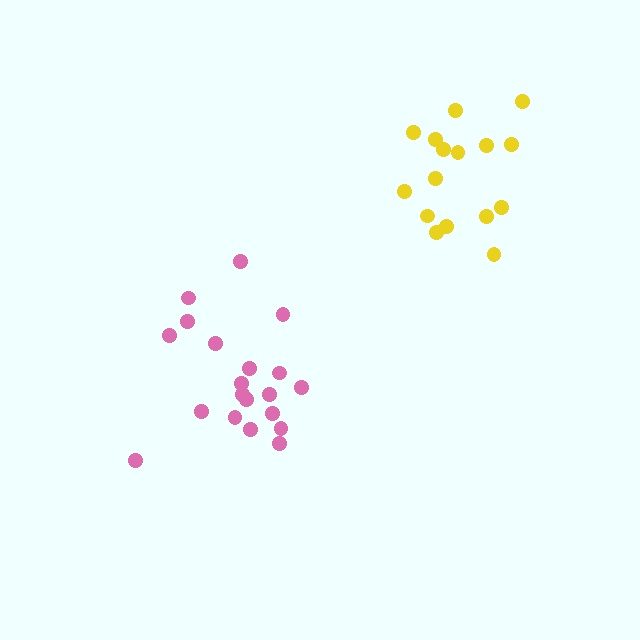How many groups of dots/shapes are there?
There are 2 groups.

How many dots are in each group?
Group 1: 16 dots, Group 2: 20 dots (36 total).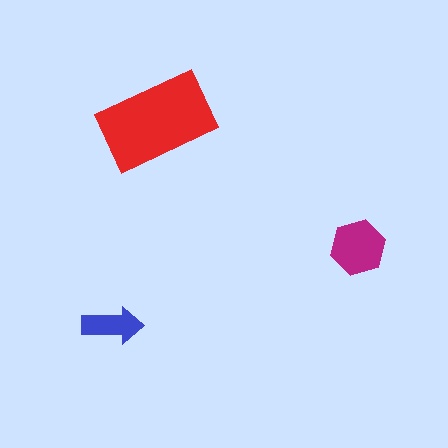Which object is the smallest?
The blue arrow.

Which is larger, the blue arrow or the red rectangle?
The red rectangle.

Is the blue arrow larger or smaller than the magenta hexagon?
Smaller.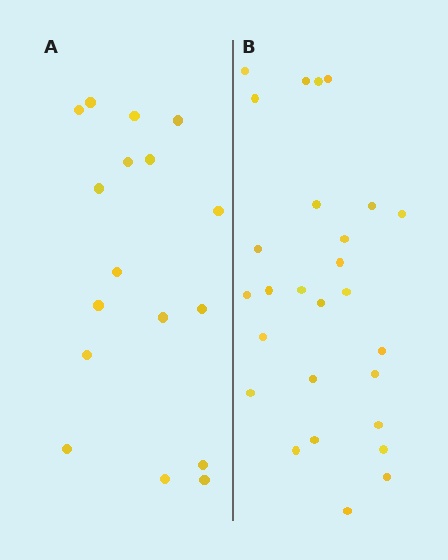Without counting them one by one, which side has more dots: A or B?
Region B (the right region) has more dots.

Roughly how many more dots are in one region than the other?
Region B has roughly 10 or so more dots than region A.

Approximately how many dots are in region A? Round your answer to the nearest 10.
About 20 dots. (The exact count is 17, which rounds to 20.)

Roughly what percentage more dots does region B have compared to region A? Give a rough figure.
About 60% more.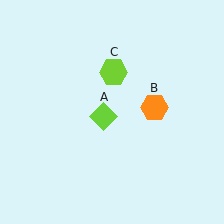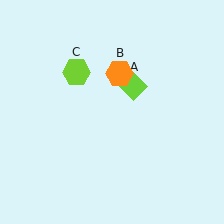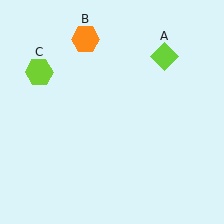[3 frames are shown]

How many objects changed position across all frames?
3 objects changed position: lime diamond (object A), orange hexagon (object B), lime hexagon (object C).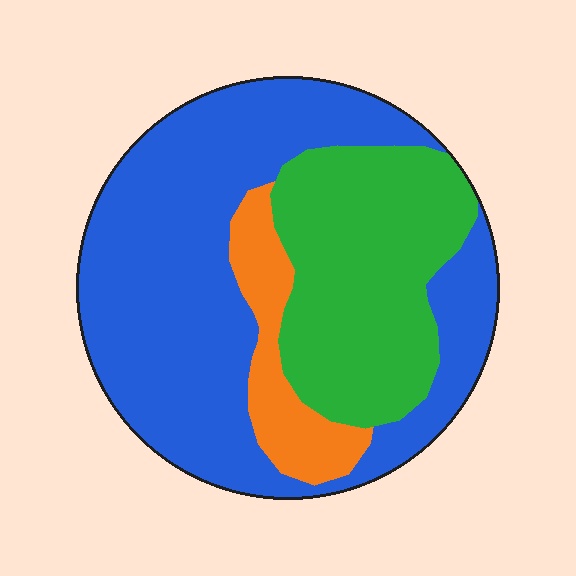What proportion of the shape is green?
Green covers 31% of the shape.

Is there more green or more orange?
Green.